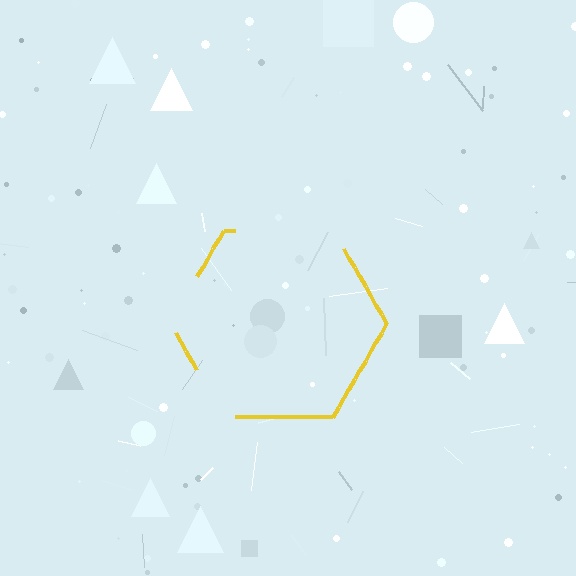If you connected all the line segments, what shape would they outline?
They would outline a hexagon.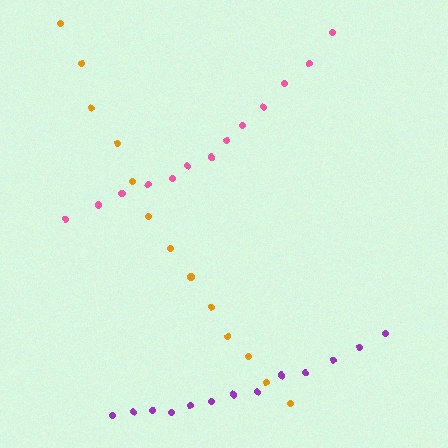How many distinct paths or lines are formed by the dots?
There are 3 distinct paths.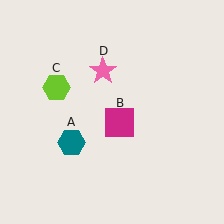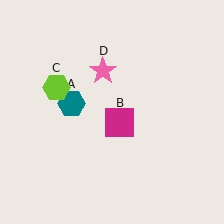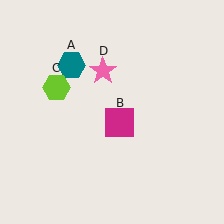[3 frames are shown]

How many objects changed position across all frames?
1 object changed position: teal hexagon (object A).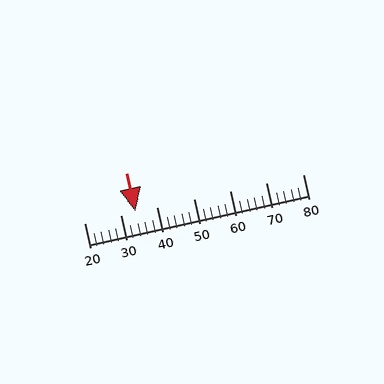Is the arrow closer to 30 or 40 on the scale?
The arrow is closer to 30.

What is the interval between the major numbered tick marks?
The major tick marks are spaced 10 units apart.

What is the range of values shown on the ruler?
The ruler shows values from 20 to 80.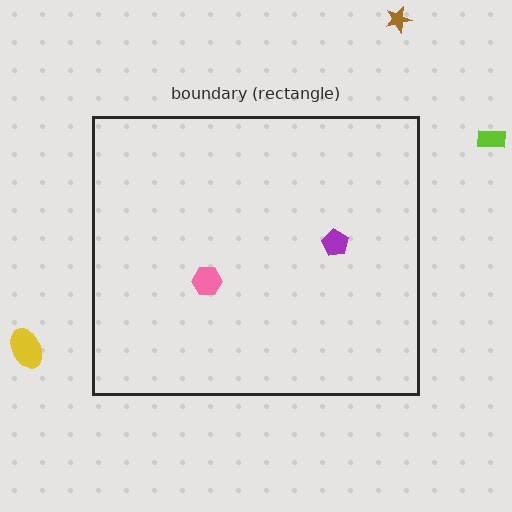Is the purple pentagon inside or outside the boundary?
Inside.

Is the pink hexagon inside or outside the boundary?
Inside.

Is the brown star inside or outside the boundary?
Outside.